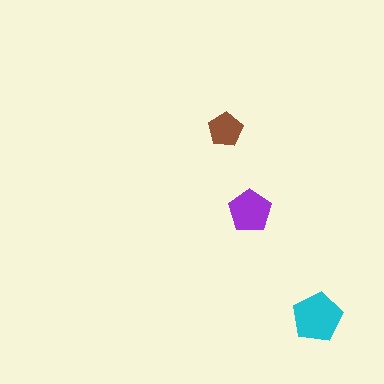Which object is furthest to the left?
The brown pentagon is leftmost.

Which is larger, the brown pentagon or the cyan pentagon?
The cyan one.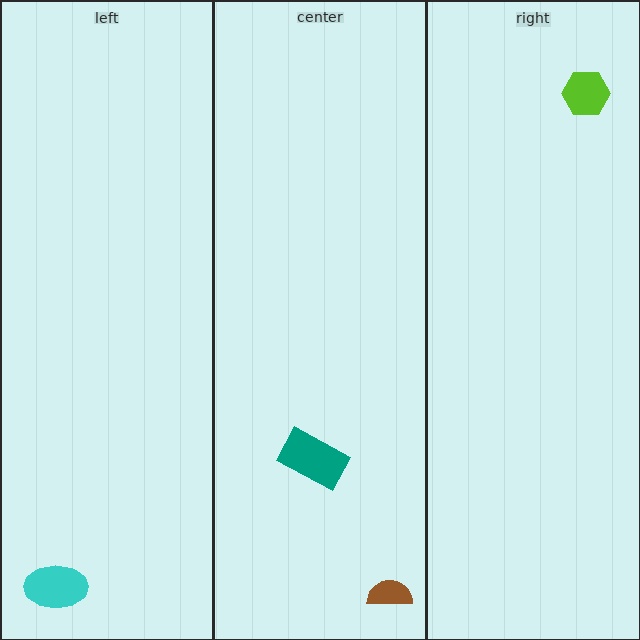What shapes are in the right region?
The lime hexagon.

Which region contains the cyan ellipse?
The left region.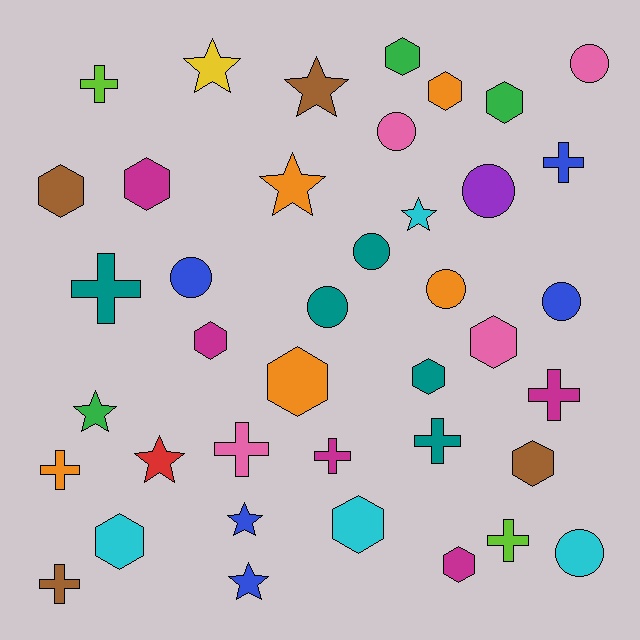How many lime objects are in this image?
There are 2 lime objects.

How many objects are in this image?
There are 40 objects.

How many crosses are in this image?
There are 10 crosses.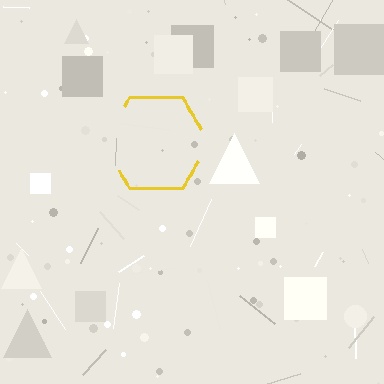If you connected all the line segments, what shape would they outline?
They would outline a hexagon.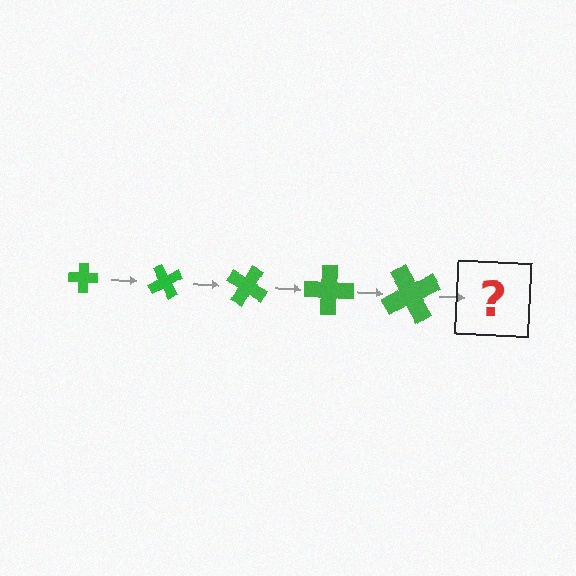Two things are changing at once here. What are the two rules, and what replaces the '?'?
The two rules are that the cross grows larger each step and it rotates 60 degrees each step. The '?' should be a cross, larger than the previous one and rotated 300 degrees from the start.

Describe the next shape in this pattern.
It should be a cross, larger than the previous one and rotated 300 degrees from the start.